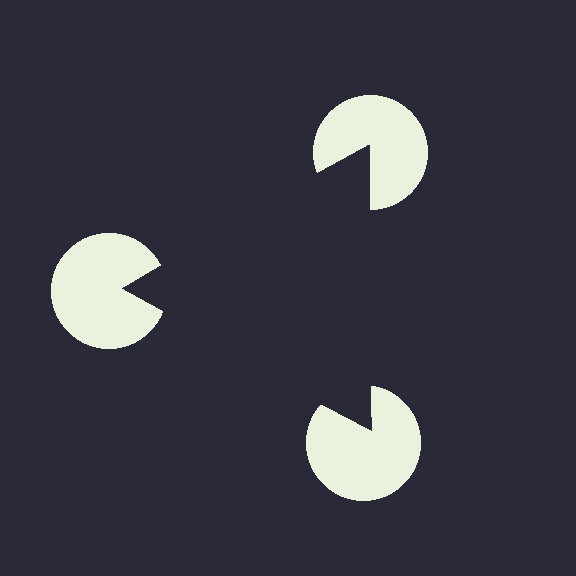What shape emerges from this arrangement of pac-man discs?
An illusory triangle — its edges are inferred from the aligned wedge cuts in the pac-man discs, not physically drawn.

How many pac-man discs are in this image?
There are 3 — one at each vertex of the illusory triangle.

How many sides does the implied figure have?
3 sides.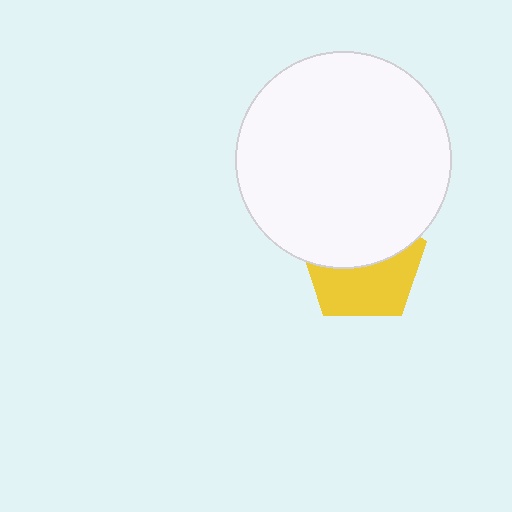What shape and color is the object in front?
The object in front is a white circle.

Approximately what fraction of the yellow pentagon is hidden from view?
Roughly 50% of the yellow pentagon is hidden behind the white circle.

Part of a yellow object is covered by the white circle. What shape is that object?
It is a pentagon.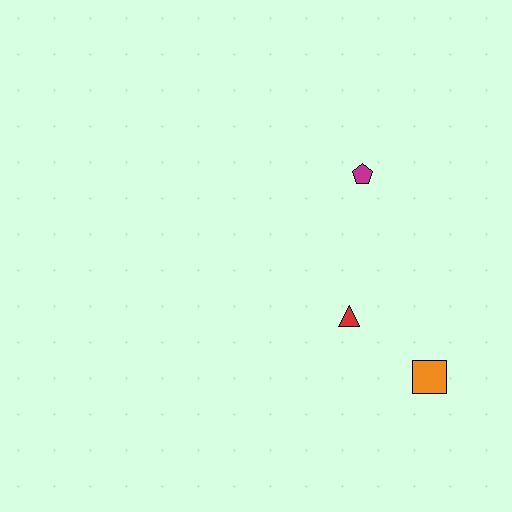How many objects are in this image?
There are 3 objects.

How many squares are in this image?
There is 1 square.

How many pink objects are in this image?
There are no pink objects.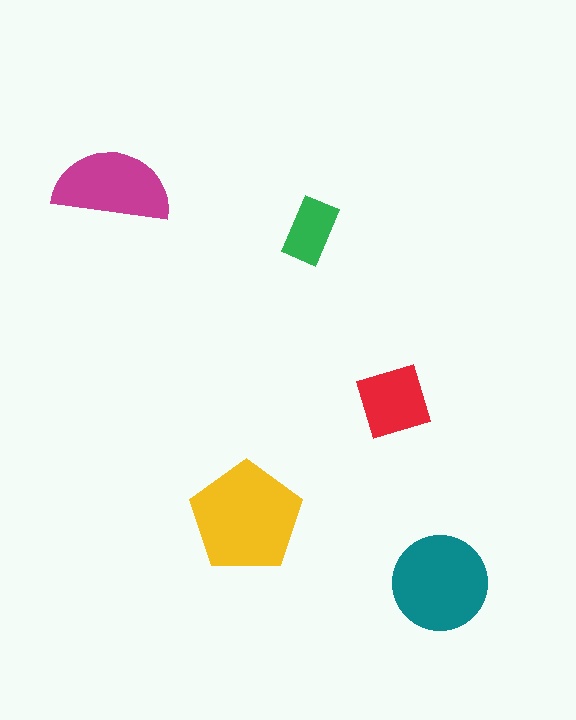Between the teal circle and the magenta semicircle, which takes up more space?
The teal circle.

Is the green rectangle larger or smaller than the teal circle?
Smaller.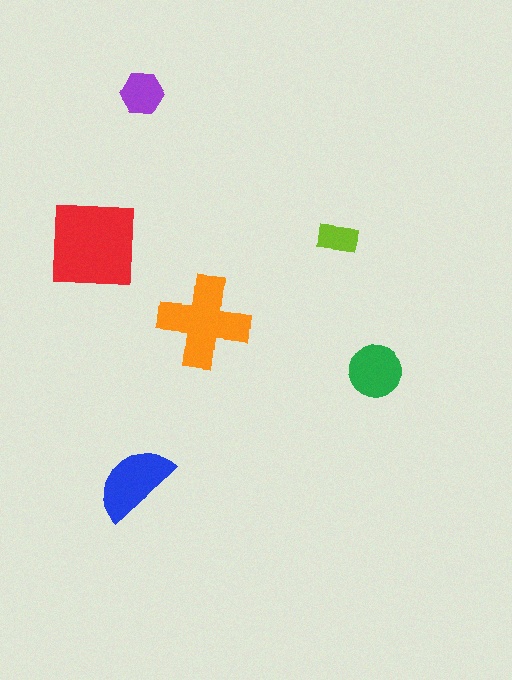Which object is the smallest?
The lime rectangle.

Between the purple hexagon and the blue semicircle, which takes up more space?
The blue semicircle.